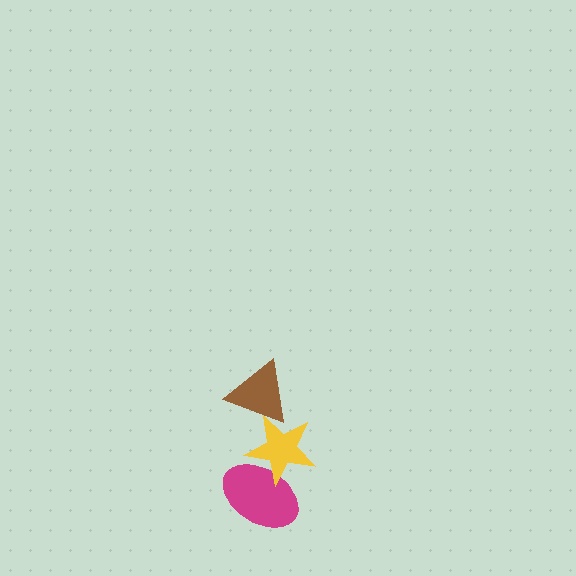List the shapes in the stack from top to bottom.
From top to bottom: the brown triangle, the yellow star, the magenta ellipse.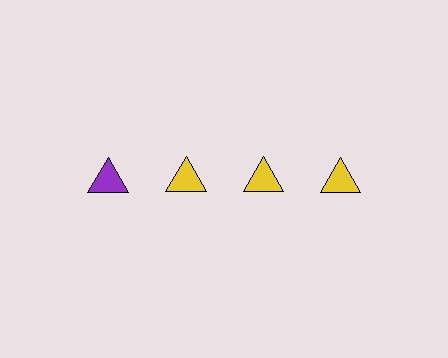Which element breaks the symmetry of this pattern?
The purple triangle in the top row, leftmost column breaks the symmetry. All other shapes are yellow triangles.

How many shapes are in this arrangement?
There are 4 shapes arranged in a grid pattern.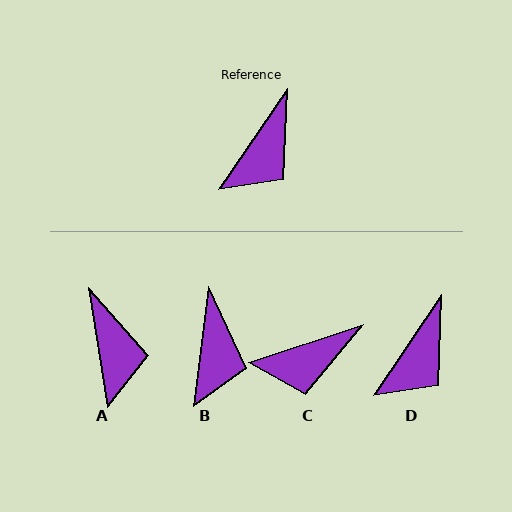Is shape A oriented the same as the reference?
No, it is off by about 43 degrees.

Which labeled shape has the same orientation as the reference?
D.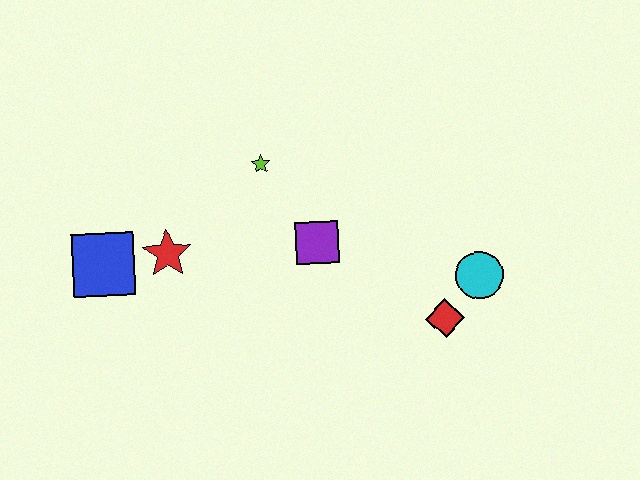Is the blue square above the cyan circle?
Yes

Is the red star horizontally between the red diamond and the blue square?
Yes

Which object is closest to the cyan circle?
The red diamond is closest to the cyan circle.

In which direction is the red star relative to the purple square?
The red star is to the left of the purple square.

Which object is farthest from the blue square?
The cyan circle is farthest from the blue square.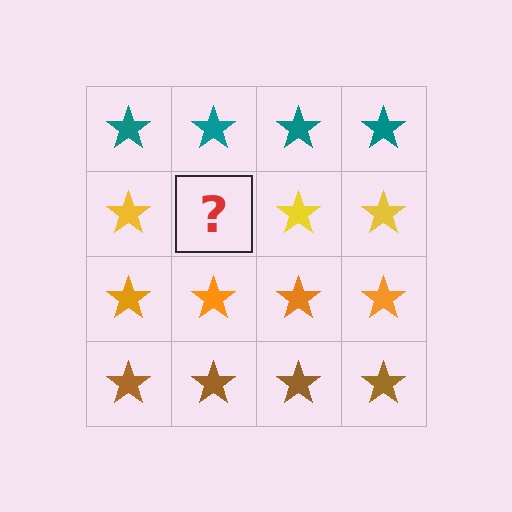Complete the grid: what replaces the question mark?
The question mark should be replaced with a yellow star.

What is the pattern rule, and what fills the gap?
The rule is that each row has a consistent color. The gap should be filled with a yellow star.